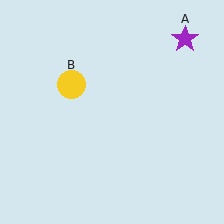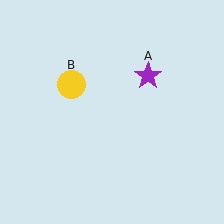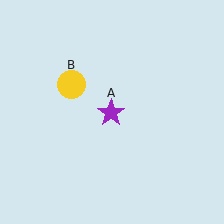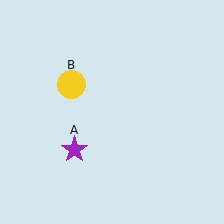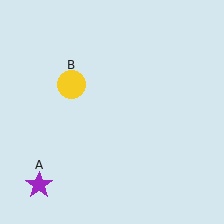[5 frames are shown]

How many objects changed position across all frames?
1 object changed position: purple star (object A).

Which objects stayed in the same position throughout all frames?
Yellow circle (object B) remained stationary.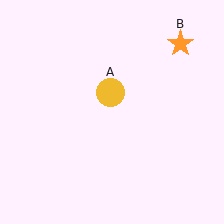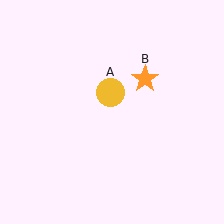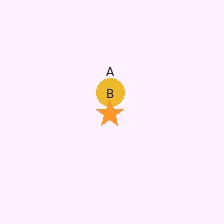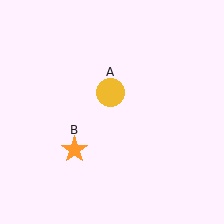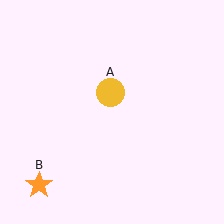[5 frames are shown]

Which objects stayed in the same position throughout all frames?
Yellow circle (object A) remained stationary.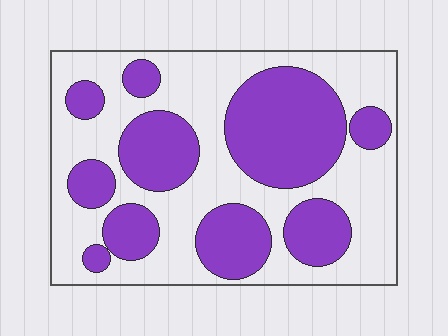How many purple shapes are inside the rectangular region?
10.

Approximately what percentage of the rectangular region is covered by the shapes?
Approximately 40%.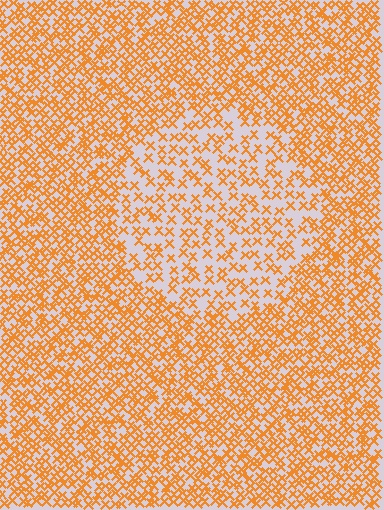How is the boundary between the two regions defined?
The boundary is defined by a change in element density (approximately 2.0x ratio). All elements are the same color, size, and shape.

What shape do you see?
I see a circle.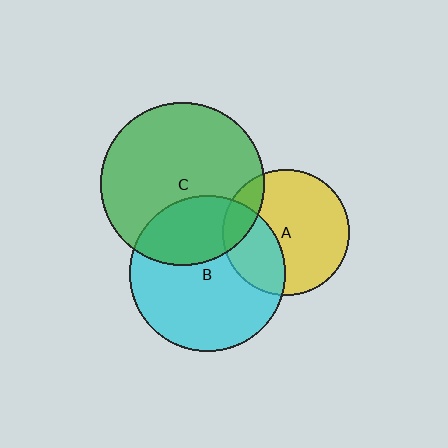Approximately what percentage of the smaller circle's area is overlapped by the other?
Approximately 15%.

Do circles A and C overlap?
Yes.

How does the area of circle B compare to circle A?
Approximately 1.5 times.